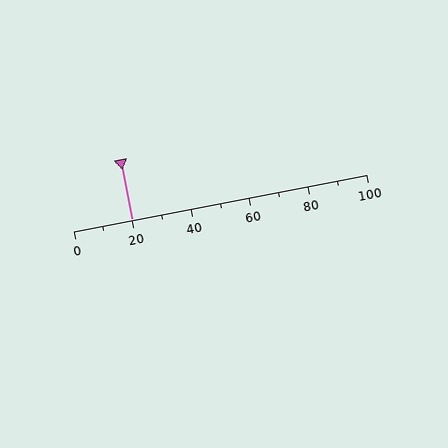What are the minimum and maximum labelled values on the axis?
The axis runs from 0 to 100.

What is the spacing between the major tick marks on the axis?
The major ticks are spaced 20 apart.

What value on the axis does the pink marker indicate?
The marker indicates approximately 20.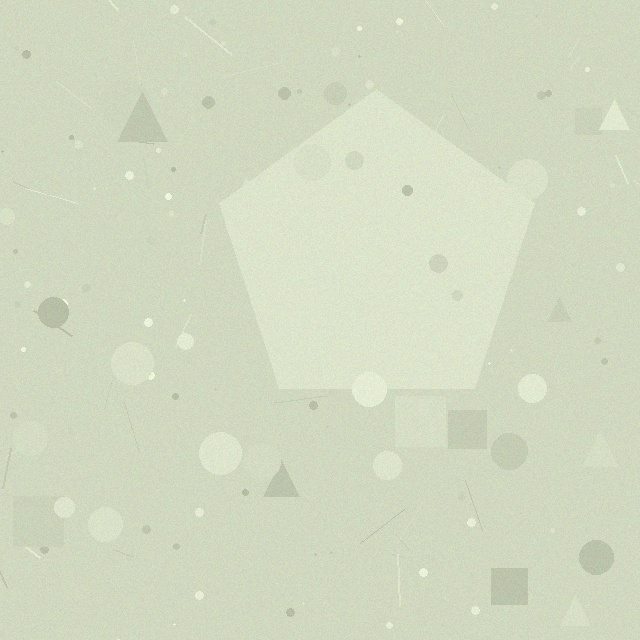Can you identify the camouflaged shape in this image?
The camouflaged shape is a pentagon.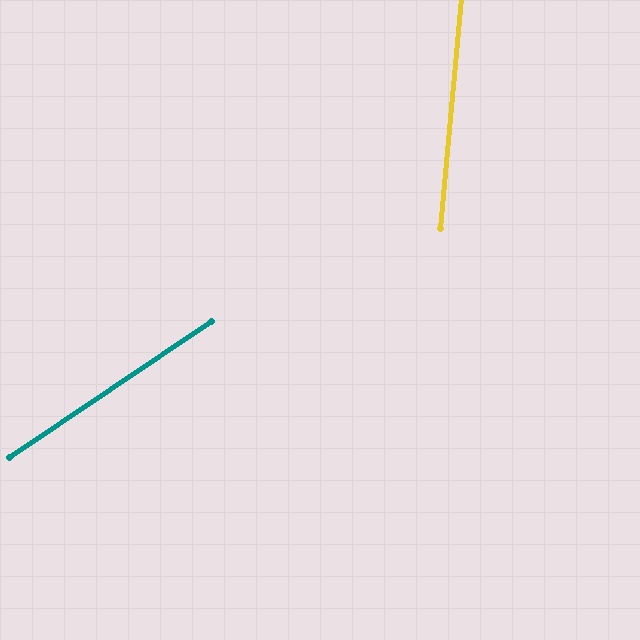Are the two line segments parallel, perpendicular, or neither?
Neither parallel nor perpendicular — they differ by about 51°.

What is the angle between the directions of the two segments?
Approximately 51 degrees.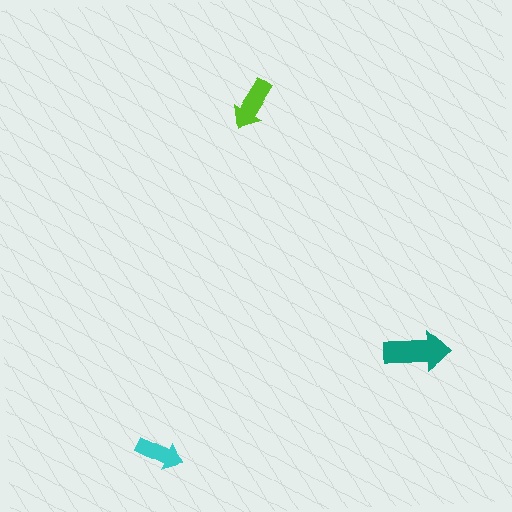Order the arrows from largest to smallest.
the teal one, the lime one, the cyan one.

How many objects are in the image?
There are 3 objects in the image.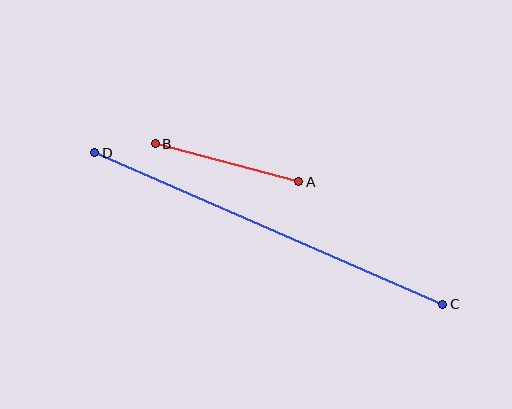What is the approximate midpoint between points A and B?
The midpoint is at approximately (227, 163) pixels.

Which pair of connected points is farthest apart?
Points C and D are farthest apart.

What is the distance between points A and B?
The distance is approximately 148 pixels.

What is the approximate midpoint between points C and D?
The midpoint is at approximately (269, 229) pixels.